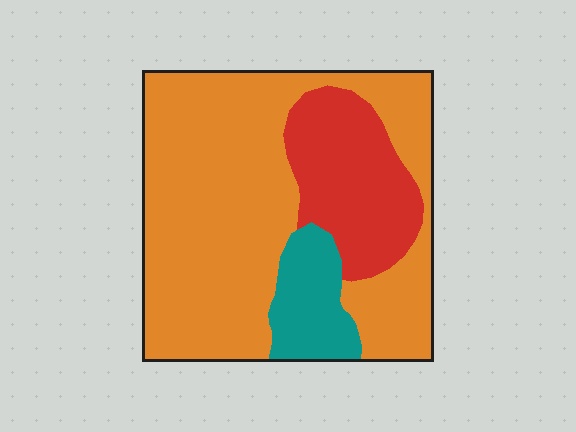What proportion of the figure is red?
Red takes up between a sixth and a third of the figure.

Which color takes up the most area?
Orange, at roughly 70%.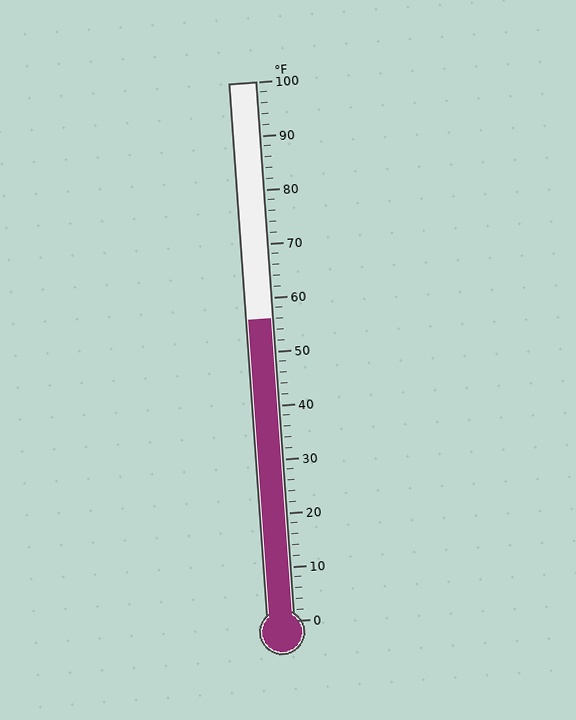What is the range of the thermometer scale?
The thermometer scale ranges from 0°F to 100°F.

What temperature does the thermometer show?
The thermometer shows approximately 56°F.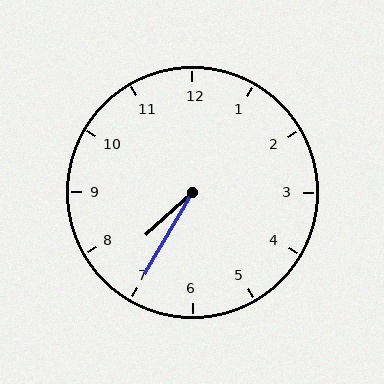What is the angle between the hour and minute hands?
Approximately 18 degrees.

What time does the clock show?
7:35.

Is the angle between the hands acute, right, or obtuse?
It is acute.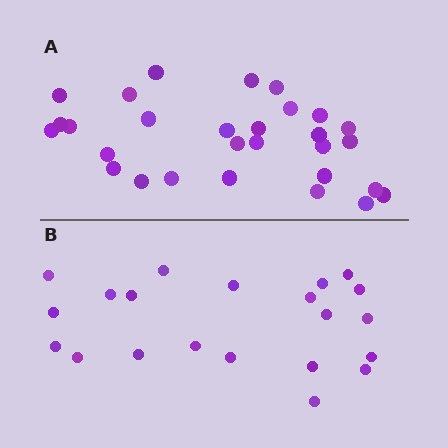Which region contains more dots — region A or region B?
Region A (the top region) has more dots.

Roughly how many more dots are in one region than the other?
Region A has roughly 8 or so more dots than region B.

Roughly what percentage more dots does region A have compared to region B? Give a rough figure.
About 40% more.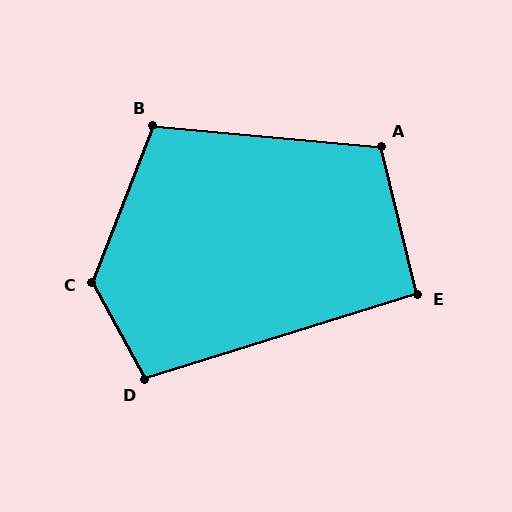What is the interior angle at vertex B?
Approximately 106 degrees (obtuse).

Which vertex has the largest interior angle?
C, at approximately 130 degrees.